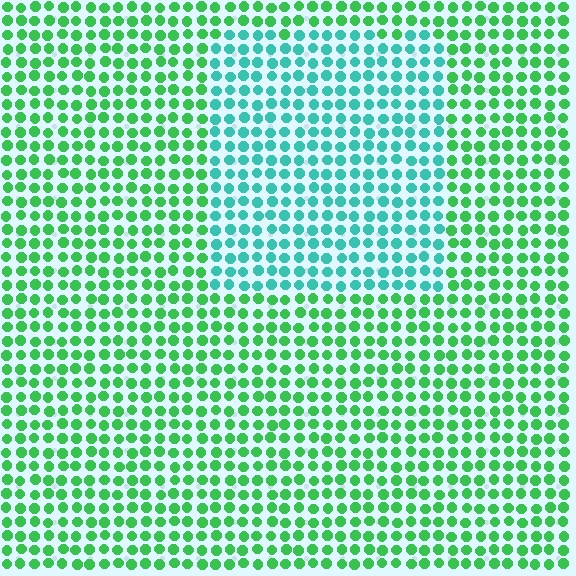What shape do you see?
I see a rectangle.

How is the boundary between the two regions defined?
The boundary is defined purely by a slight shift in hue (about 42 degrees). Spacing, size, and orientation are identical on both sides.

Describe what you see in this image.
The image is filled with small green elements in a uniform arrangement. A rectangle-shaped region is visible where the elements are tinted to a slightly different hue, forming a subtle color boundary.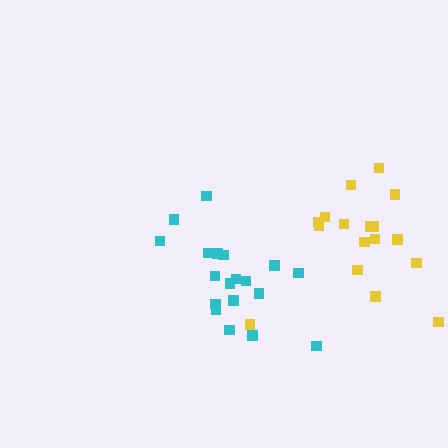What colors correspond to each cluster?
The clusters are colored: yellow, cyan.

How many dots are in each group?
Group 1: 17 dots, Group 2: 19 dots (36 total).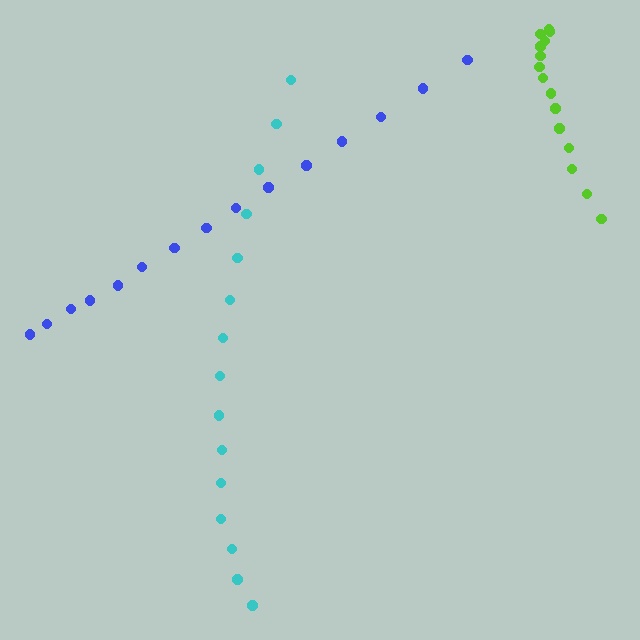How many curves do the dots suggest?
There are 3 distinct paths.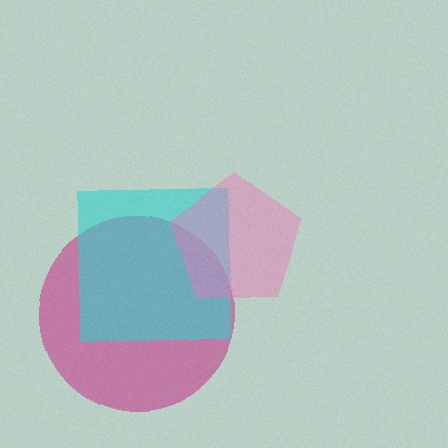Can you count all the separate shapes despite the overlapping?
Yes, there are 3 separate shapes.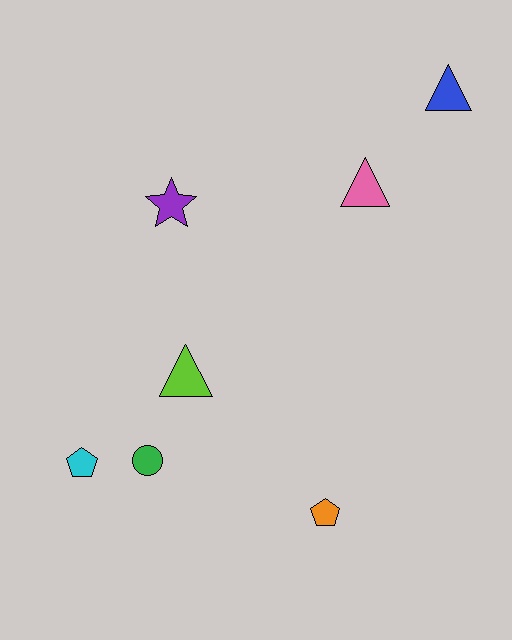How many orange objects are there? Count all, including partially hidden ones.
There is 1 orange object.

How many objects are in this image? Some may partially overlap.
There are 7 objects.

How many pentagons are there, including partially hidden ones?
There are 2 pentagons.